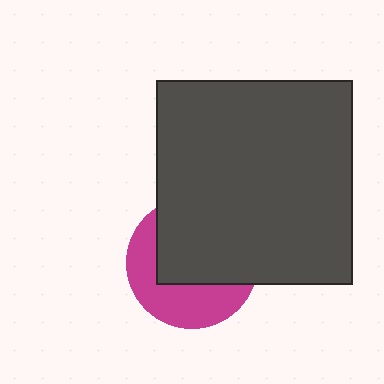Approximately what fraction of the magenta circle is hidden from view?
Roughly 58% of the magenta circle is hidden behind the dark gray rectangle.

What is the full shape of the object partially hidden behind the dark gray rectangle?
The partially hidden object is a magenta circle.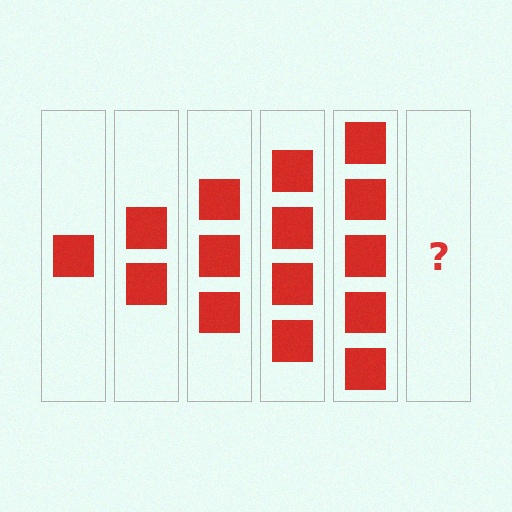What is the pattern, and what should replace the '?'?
The pattern is that each step adds one more square. The '?' should be 6 squares.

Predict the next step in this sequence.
The next step is 6 squares.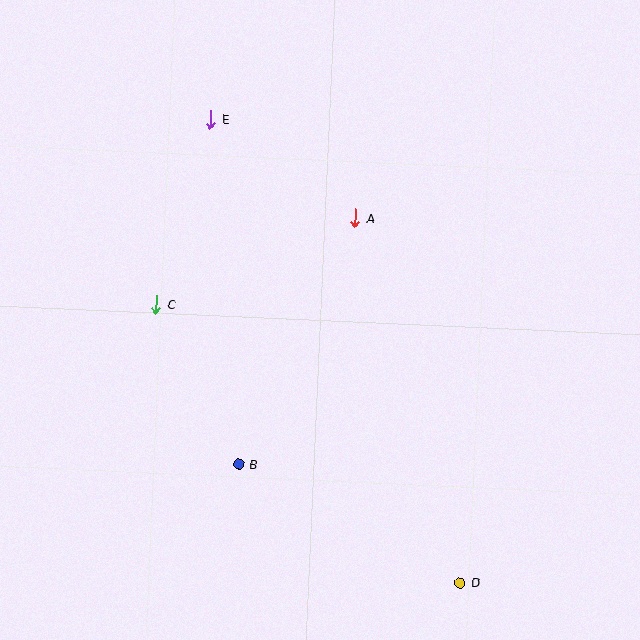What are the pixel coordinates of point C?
Point C is at (156, 304).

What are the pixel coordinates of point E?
Point E is at (211, 119).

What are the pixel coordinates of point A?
Point A is at (355, 218).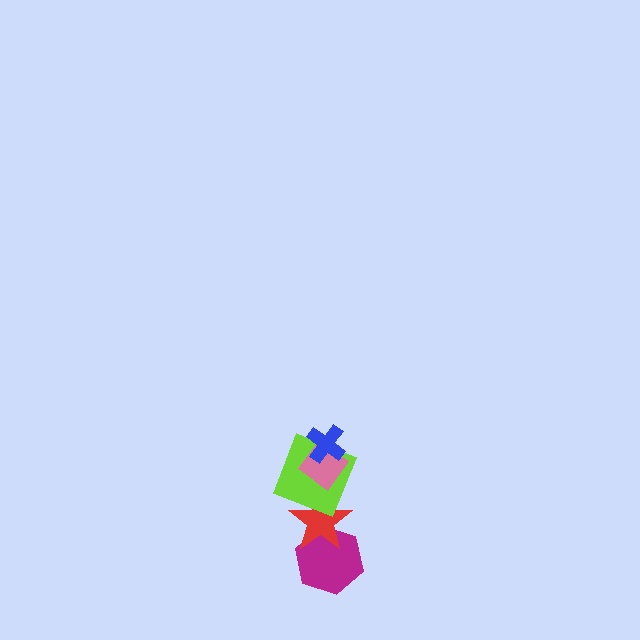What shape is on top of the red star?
The lime square is on top of the red star.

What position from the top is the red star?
The red star is 4th from the top.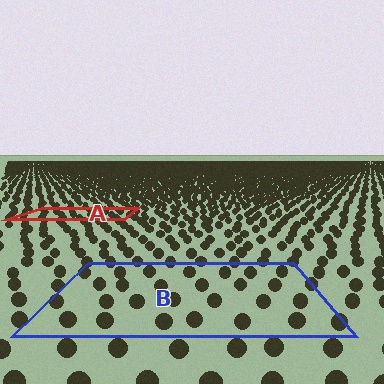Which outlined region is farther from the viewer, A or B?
Region A is farther from the viewer — the texture elements inside it appear smaller and more densely packed.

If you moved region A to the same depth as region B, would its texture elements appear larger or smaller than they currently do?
They would appear larger. At a closer depth, the same texture elements are projected at a bigger on-screen size.